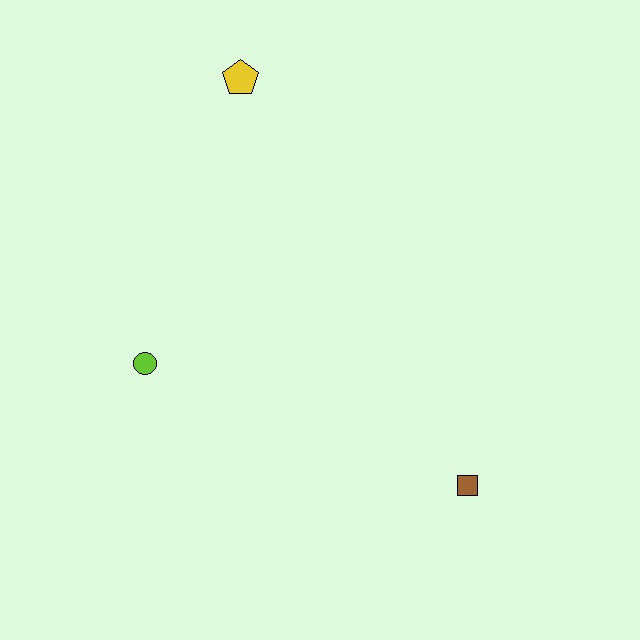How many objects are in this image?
There are 3 objects.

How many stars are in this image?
There are no stars.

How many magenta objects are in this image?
There are no magenta objects.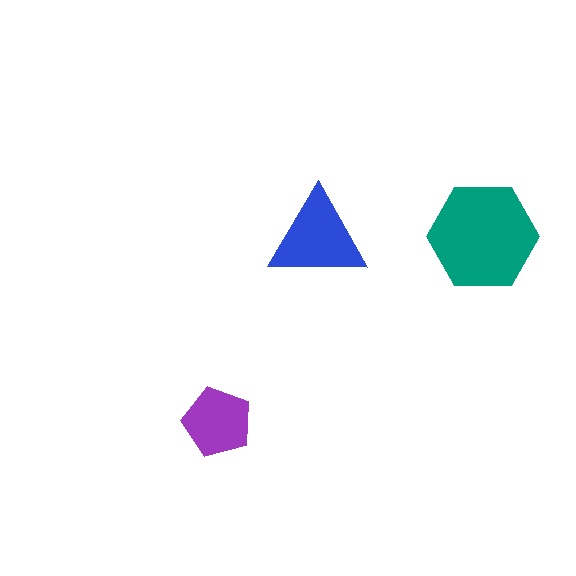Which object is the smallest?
The purple pentagon.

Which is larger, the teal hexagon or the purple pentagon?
The teal hexagon.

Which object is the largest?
The teal hexagon.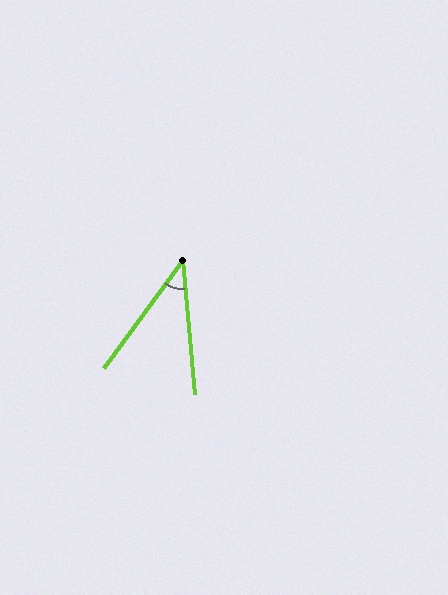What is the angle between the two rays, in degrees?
Approximately 41 degrees.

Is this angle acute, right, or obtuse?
It is acute.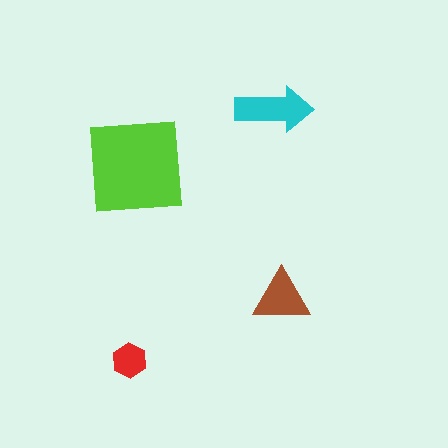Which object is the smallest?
The red hexagon.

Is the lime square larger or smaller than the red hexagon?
Larger.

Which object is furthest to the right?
The brown triangle is rightmost.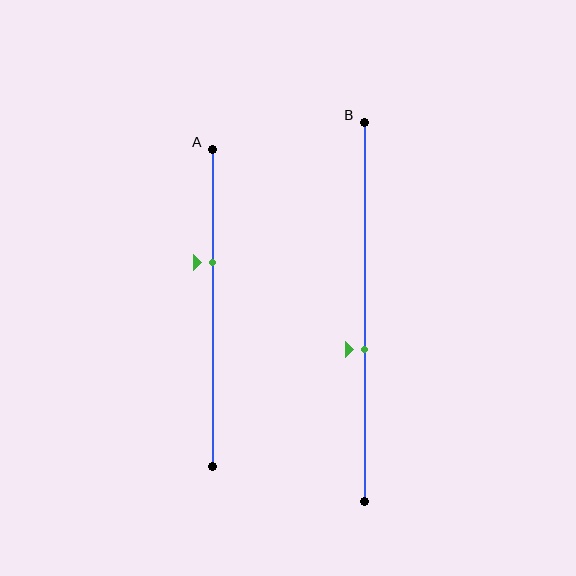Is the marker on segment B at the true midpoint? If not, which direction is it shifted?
No, the marker on segment B is shifted downward by about 10% of the segment length.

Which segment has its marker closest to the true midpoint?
Segment B has its marker closest to the true midpoint.